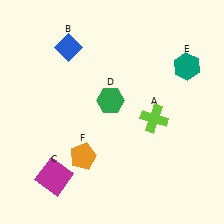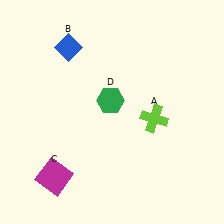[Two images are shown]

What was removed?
The orange pentagon (F), the teal hexagon (E) were removed in Image 2.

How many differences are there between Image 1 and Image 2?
There are 2 differences between the two images.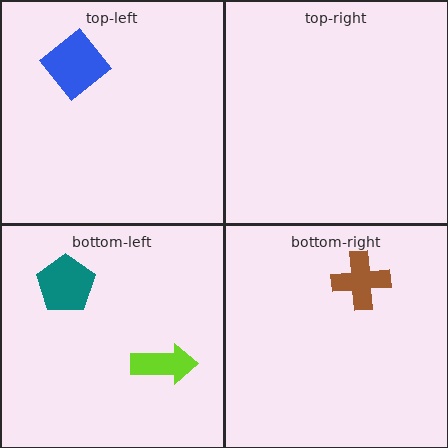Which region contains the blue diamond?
The top-left region.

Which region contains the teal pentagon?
The bottom-left region.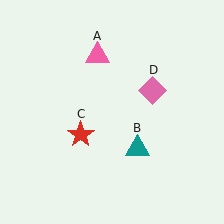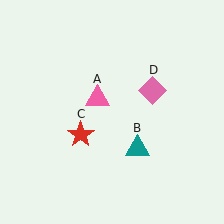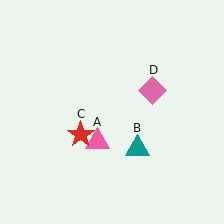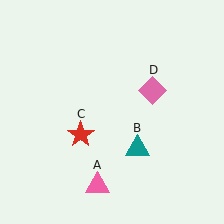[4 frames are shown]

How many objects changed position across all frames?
1 object changed position: pink triangle (object A).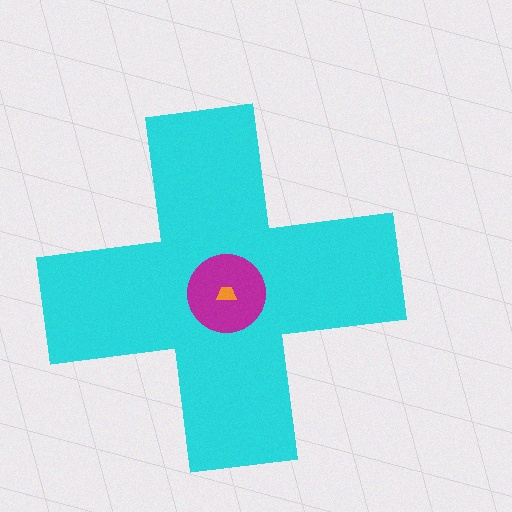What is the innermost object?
The orange trapezoid.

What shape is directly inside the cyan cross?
The magenta circle.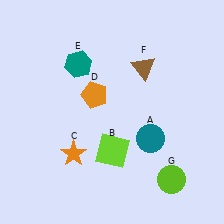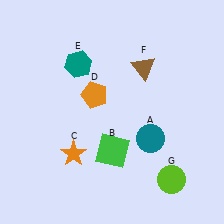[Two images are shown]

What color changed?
The square (B) changed from lime in Image 1 to green in Image 2.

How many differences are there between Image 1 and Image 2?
There is 1 difference between the two images.